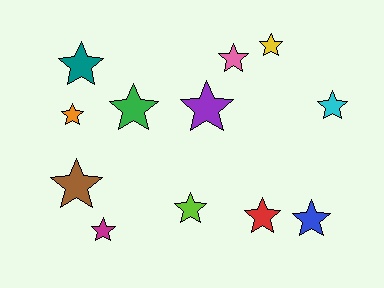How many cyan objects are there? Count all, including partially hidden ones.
There is 1 cyan object.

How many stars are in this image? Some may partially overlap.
There are 12 stars.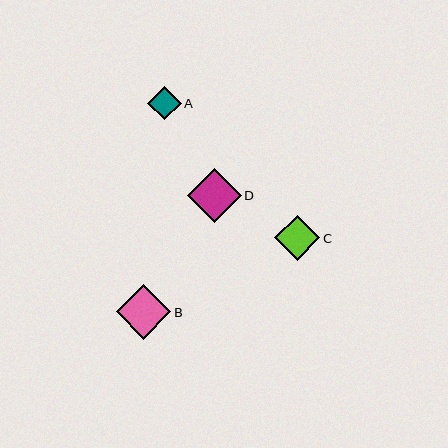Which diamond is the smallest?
Diamond A is the smallest with a size of approximately 33 pixels.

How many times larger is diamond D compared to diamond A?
Diamond D is approximately 1.6 times the size of diamond A.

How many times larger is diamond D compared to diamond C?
Diamond D is approximately 1.2 times the size of diamond C.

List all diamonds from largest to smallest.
From largest to smallest: B, D, C, A.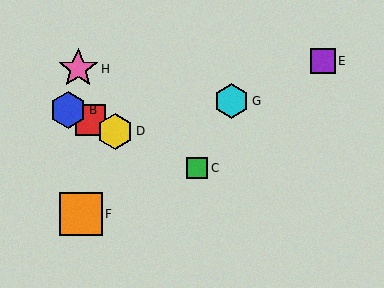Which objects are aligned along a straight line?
Objects A, B, C, D are aligned along a straight line.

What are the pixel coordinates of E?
Object E is at (323, 61).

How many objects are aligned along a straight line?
4 objects (A, B, C, D) are aligned along a straight line.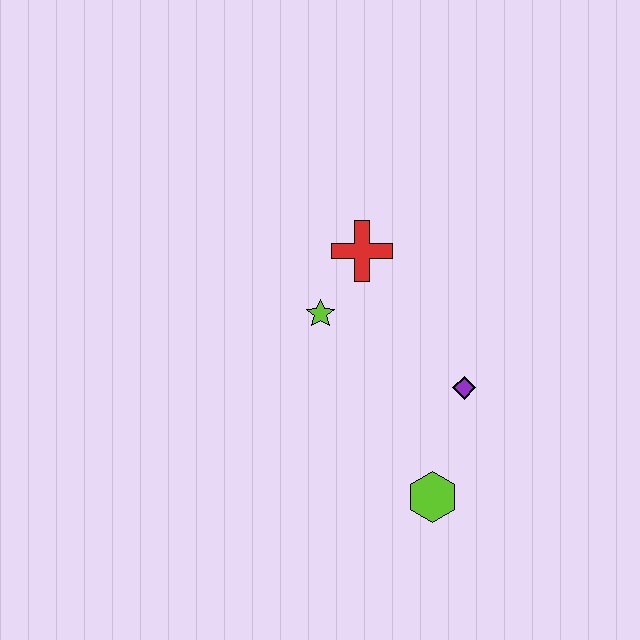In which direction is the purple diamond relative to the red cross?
The purple diamond is below the red cross.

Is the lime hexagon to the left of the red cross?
No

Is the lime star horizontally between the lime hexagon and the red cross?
No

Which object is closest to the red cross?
The lime star is closest to the red cross.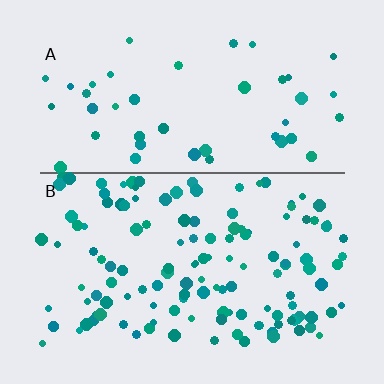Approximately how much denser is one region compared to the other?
Approximately 2.9× — region B over region A.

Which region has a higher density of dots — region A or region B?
B (the bottom).